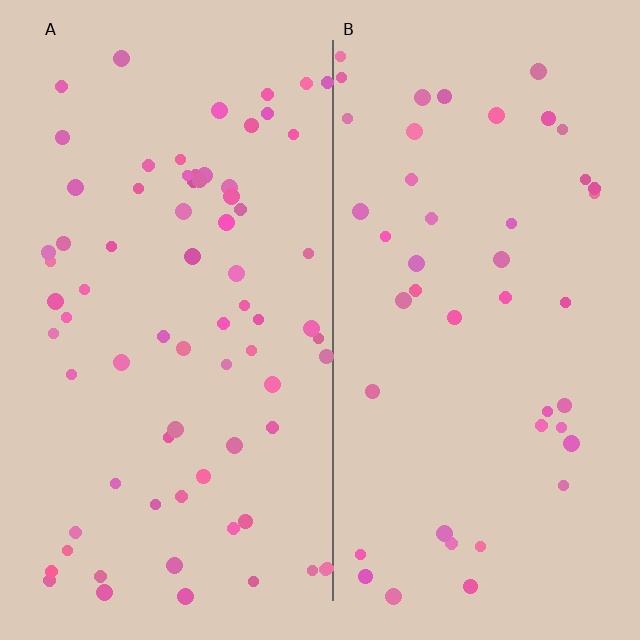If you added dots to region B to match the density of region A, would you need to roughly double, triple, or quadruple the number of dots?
Approximately double.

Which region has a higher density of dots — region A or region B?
A (the left).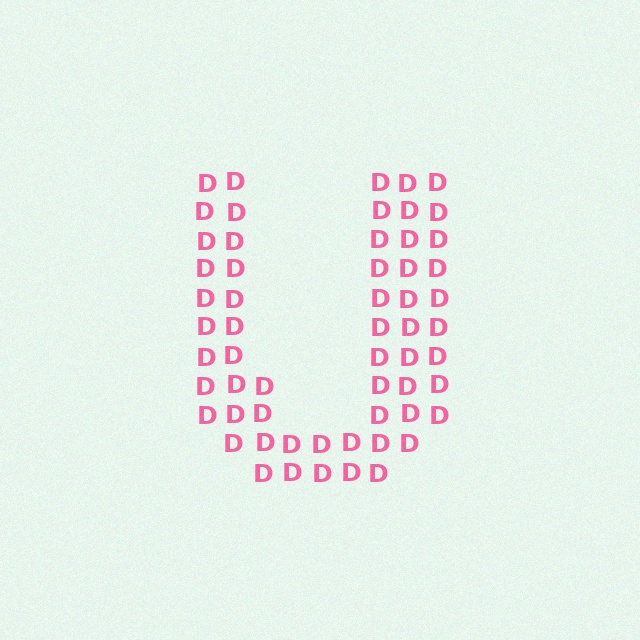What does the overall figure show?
The overall figure shows the letter U.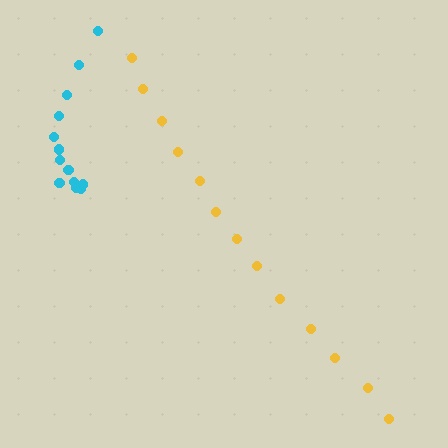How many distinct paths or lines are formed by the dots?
There are 2 distinct paths.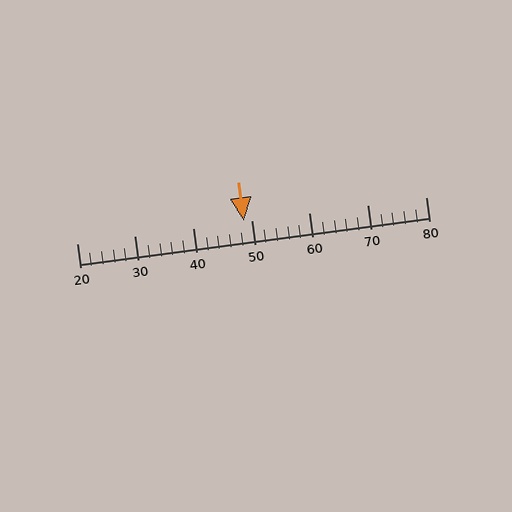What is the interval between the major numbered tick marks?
The major tick marks are spaced 10 units apart.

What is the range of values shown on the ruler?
The ruler shows values from 20 to 80.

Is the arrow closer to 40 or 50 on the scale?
The arrow is closer to 50.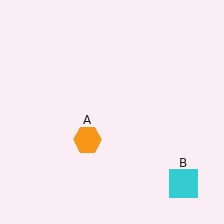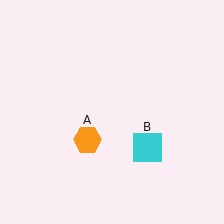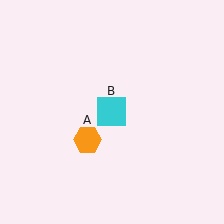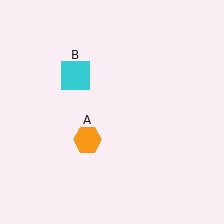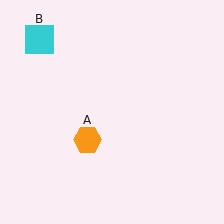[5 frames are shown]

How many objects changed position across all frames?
1 object changed position: cyan square (object B).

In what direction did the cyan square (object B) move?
The cyan square (object B) moved up and to the left.